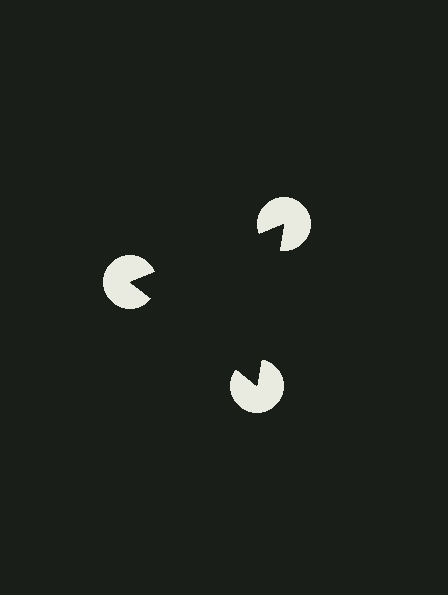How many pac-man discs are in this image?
There are 3 — one at each vertex of the illusory triangle.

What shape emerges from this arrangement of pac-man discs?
An illusory triangle — its edges are inferred from the aligned wedge cuts in the pac-man discs, not physically drawn.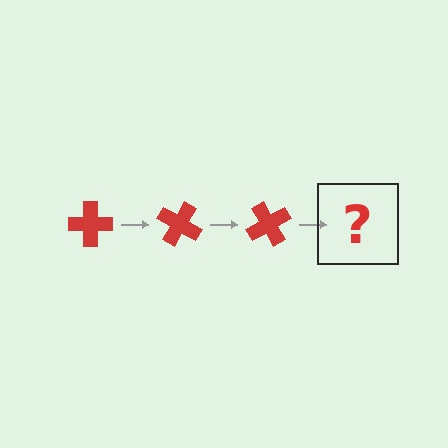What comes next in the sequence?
The next element should be a red cross rotated 90 degrees.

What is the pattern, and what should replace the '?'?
The pattern is that the cross rotates 30 degrees each step. The '?' should be a red cross rotated 90 degrees.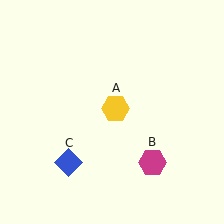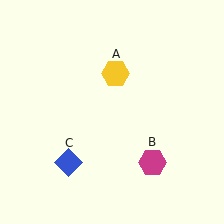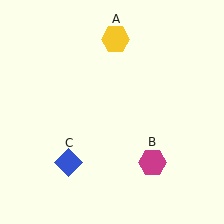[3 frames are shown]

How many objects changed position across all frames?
1 object changed position: yellow hexagon (object A).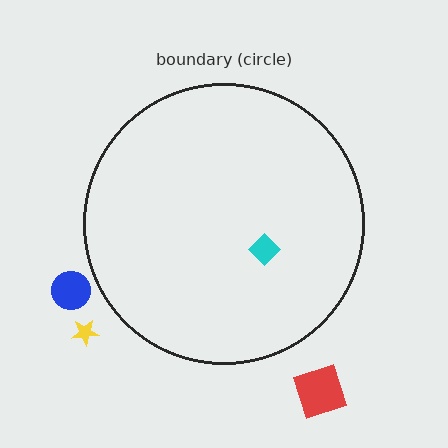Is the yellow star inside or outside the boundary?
Outside.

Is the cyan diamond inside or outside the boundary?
Inside.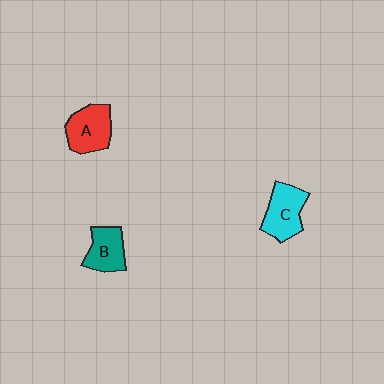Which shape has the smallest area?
Shape B (teal).